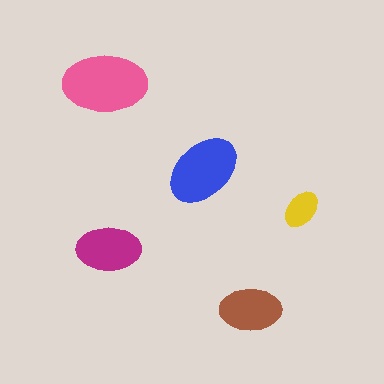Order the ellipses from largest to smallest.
the pink one, the blue one, the magenta one, the brown one, the yellow one.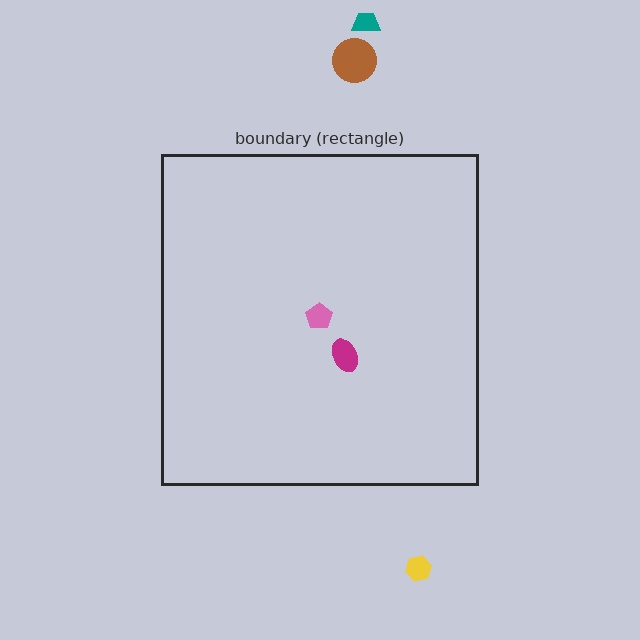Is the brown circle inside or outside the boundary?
Outside.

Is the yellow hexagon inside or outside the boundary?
Outside.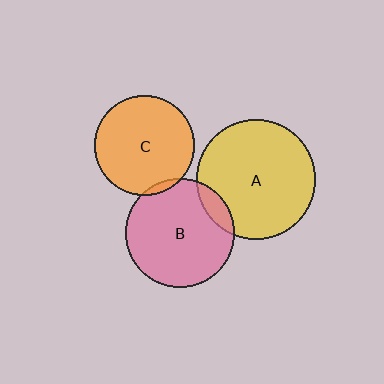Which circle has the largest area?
Circle A (yellow).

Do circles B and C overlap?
Yes.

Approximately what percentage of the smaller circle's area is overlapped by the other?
Approximately 5%.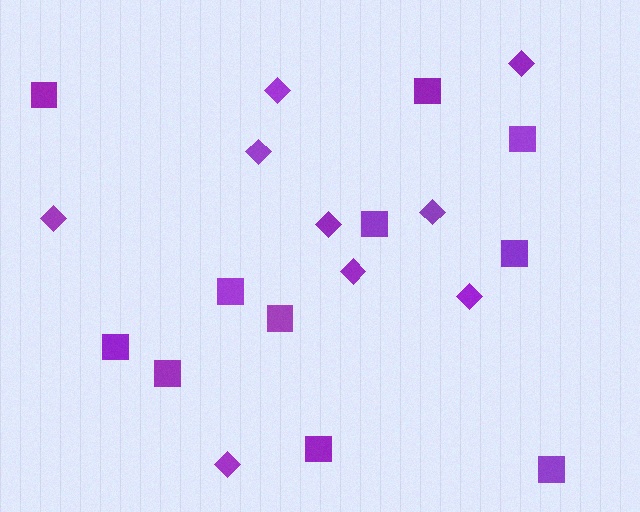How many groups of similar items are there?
There are 2 groups: one group of diamonds (9) and one group of squares (11).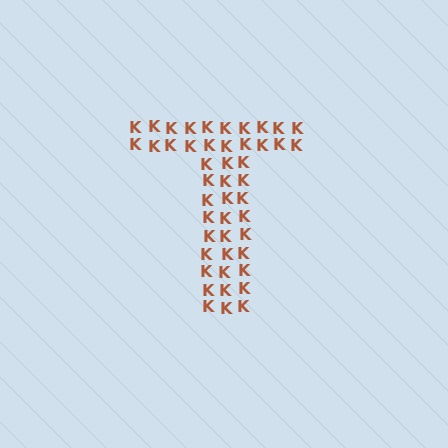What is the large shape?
The large shape is the letter T.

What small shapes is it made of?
It is made of small letter K's.